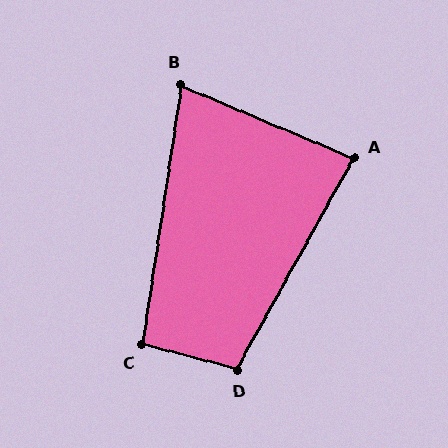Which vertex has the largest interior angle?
D, at approximately 104 degrees.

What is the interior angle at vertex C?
Approximately 96 degrees (obtuse).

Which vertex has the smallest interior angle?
B, at approximately 76 degrees.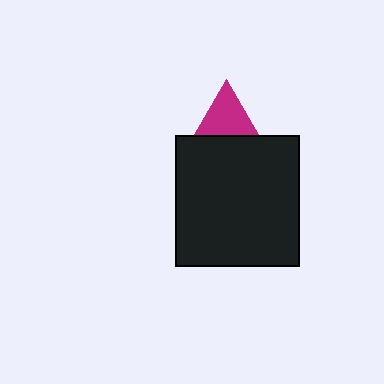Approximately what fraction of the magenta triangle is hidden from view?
Roughly 59% of the magenta triangle is hidden behind the black rectangle.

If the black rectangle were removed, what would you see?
You would see the complete magenta triangle.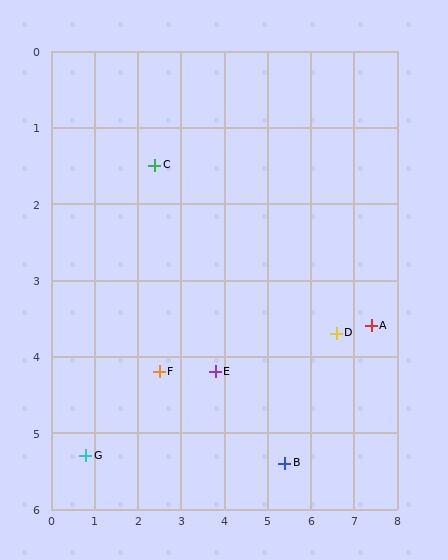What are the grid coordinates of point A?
Point A is at approximately (7.4, 3.6).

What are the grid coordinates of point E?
Point E is at approximately (3.8, 4.2).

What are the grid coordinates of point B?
Point B is at approximately (5.4, 5.4).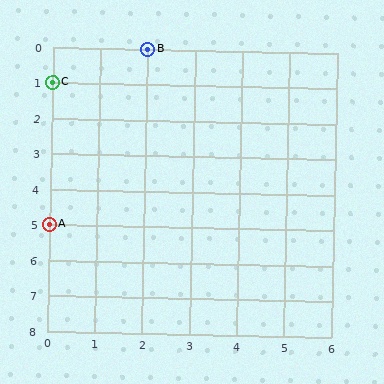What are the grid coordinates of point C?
Point C is at grid coordinates (0, 1).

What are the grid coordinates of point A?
Point A is at grid coordinates (0, 5).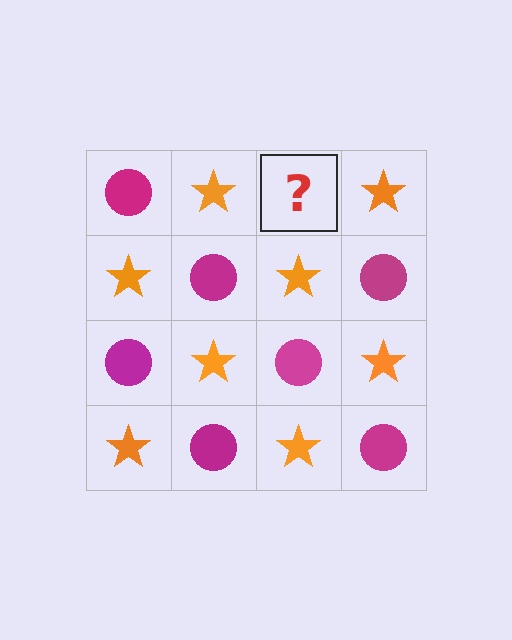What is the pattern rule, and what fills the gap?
The rule is that it alternates magenta circle and orange star in a checkerboard pattern. The gap should be filled with a magenta circle.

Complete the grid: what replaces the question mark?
The question mark should be replaced with a magenta circle.